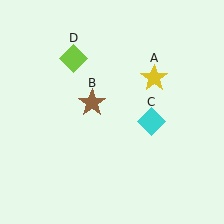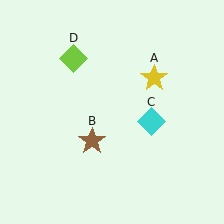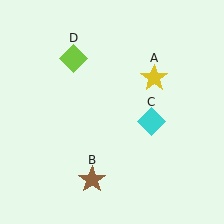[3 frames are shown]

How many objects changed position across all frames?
1 object changed position: brown star (object B).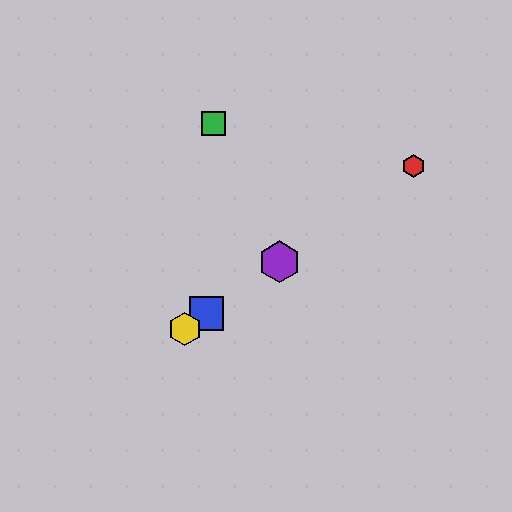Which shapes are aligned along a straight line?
The red hexagon, the blue square, the yellow hexagon, the purple hexagon are aligned along a straight line.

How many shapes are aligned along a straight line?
4 shapes (the red hexagon, the blue square, the yellow hexagon, the purple hexagon) are aligned along a straight line.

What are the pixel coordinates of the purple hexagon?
The purple hexagon is at (279, 262).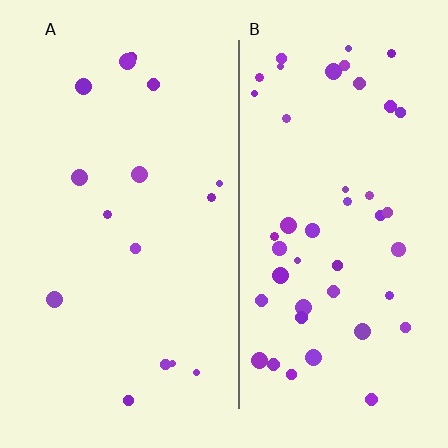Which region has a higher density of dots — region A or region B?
B (the right).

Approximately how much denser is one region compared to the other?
Approximately 2.9× — region B over region A.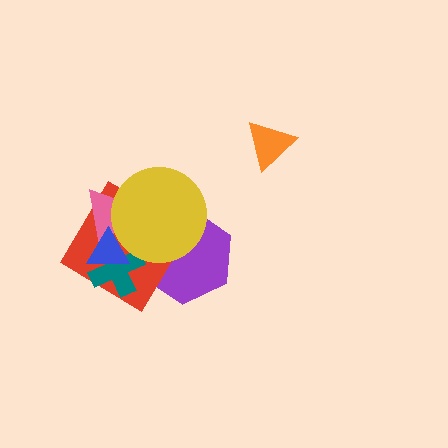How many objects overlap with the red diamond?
5 objects overlap with the red diamond.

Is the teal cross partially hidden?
Yes, it is partially covered by another shape.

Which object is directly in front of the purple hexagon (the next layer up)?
The red diamond is directly in front of the purple hexagon.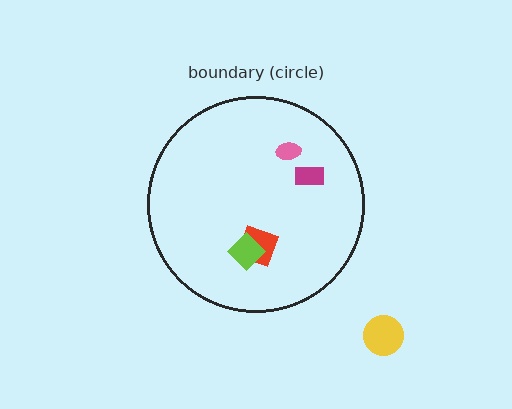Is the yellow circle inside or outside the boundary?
Outside.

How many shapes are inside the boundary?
4 inside, 1 outside.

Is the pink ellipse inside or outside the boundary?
Inside.